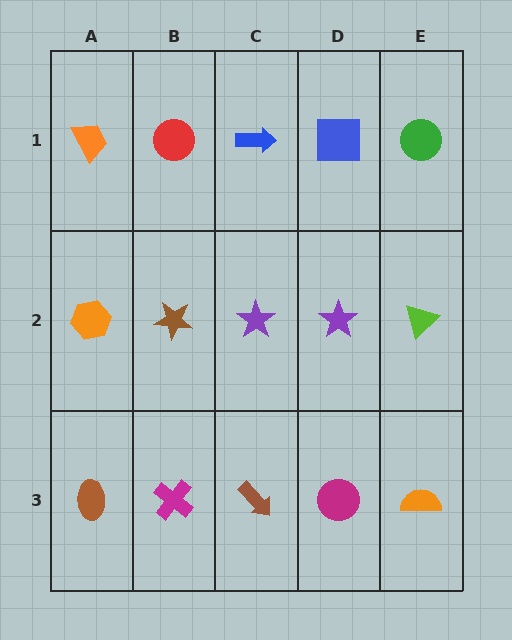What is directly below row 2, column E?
An orange semicircle.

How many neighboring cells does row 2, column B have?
4.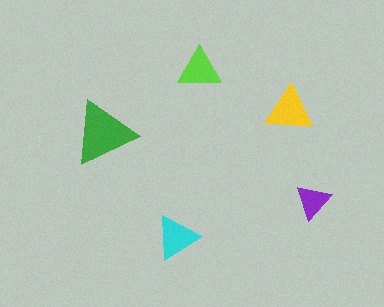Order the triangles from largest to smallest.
the green one, the yellow one, the cyan one, the lime one, the purple one.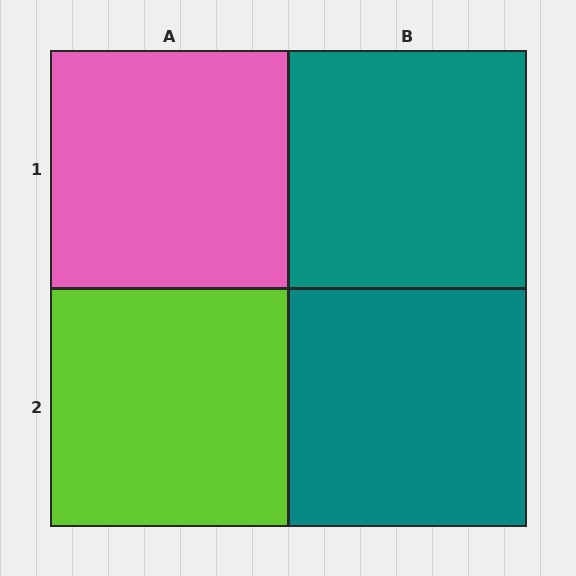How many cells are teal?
2 cells are teal.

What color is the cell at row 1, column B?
Teal.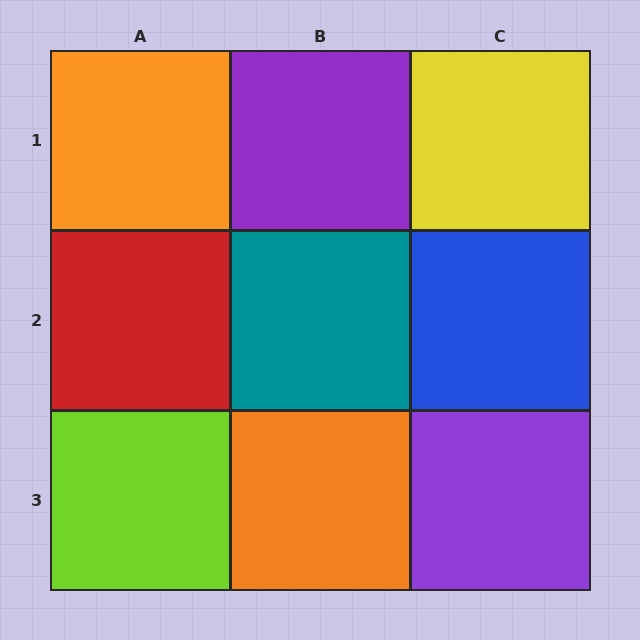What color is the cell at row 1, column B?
Purple.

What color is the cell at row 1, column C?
Yellow.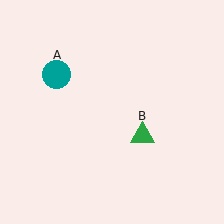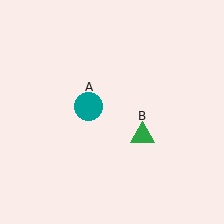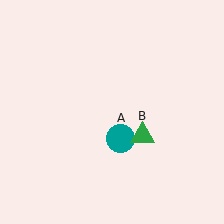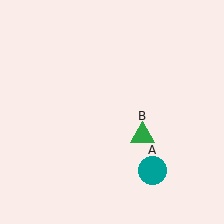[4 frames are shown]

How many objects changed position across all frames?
1 object changed position: teal circle (object A).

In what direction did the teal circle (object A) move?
The teal circle (object A) moved down and to the right.